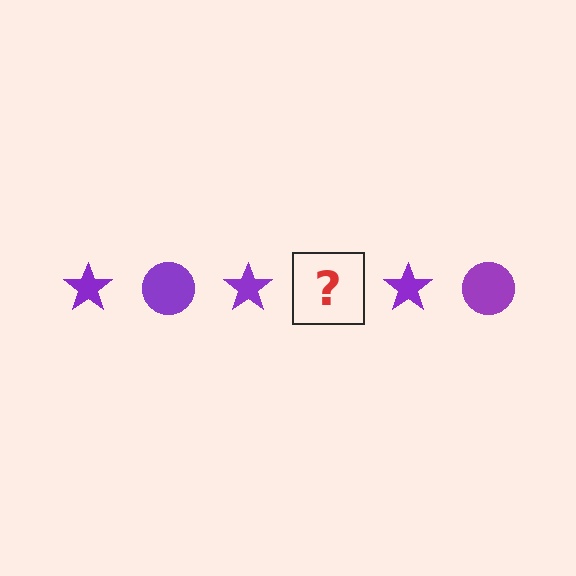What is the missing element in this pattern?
The missing element is a purple circle.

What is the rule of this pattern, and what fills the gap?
The rule is that the pattern cycles through star, circle shapes in purple. The gap should be filled with a purple circle.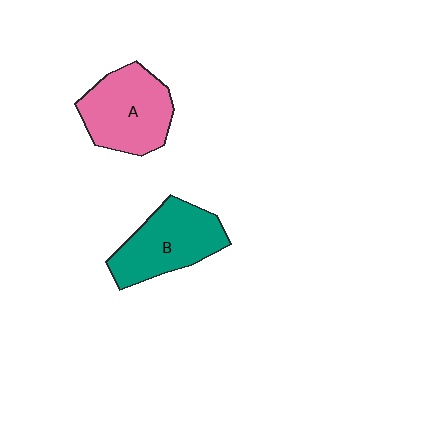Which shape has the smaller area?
Shape B (teal).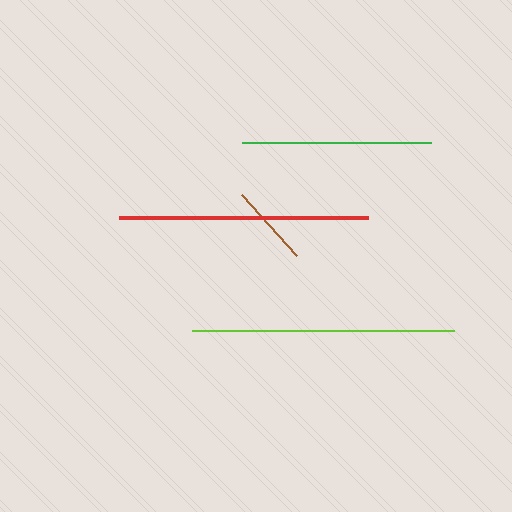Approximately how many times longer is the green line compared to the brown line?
The green line is approximately 2.3 times the length of the brown line.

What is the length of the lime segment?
The lime segment is approximately 263 pixels long.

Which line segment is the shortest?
The brown line is the shortest at approximately 82 pixels.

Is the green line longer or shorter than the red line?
The red line is longer than the green line.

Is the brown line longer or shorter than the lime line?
The lime line is longer than the brown line.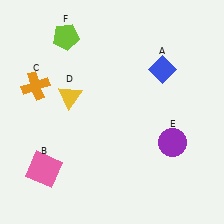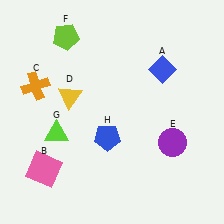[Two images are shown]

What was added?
A lime triangle (G), a blue pentagon (H) were added in Image 2.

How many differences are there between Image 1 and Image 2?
There are 2 differences between the two images.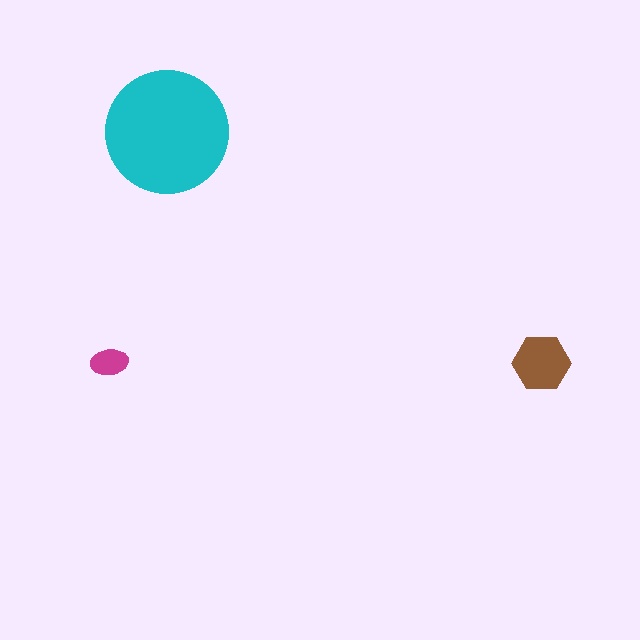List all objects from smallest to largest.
The magenta ellipse, the brown hexagon, the cyan circle.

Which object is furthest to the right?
The brown hexagon is rightmost.